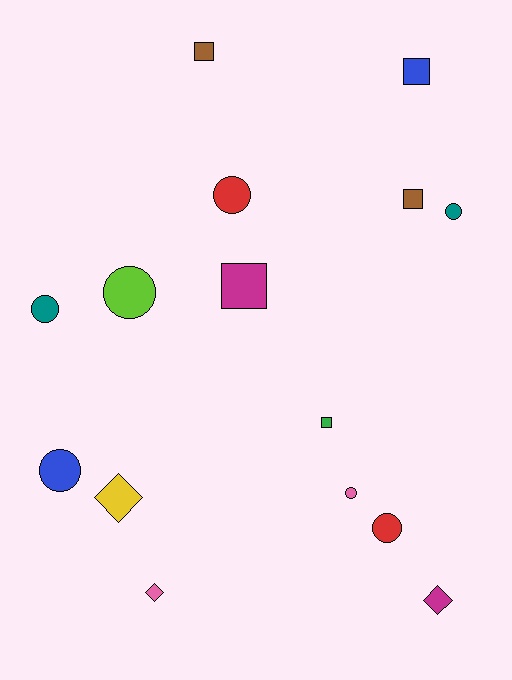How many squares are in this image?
There are 5 squares.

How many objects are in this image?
There are 15 objects.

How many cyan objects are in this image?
There are no cyan objects.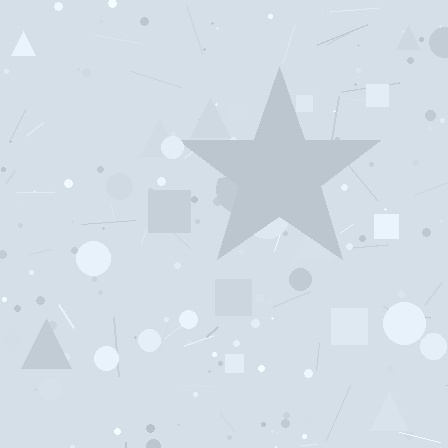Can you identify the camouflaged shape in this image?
The camouflaged shape is a star.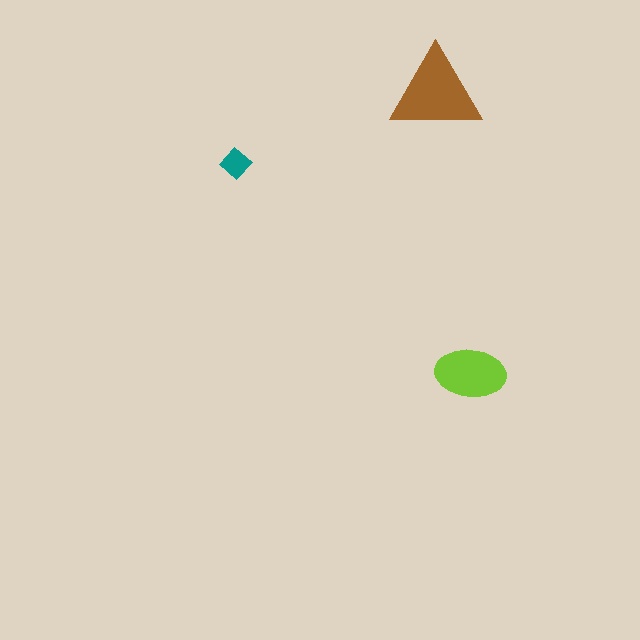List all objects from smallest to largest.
The teal diamond, the lime ellipse, the brown triangle.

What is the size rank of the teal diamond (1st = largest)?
3rd.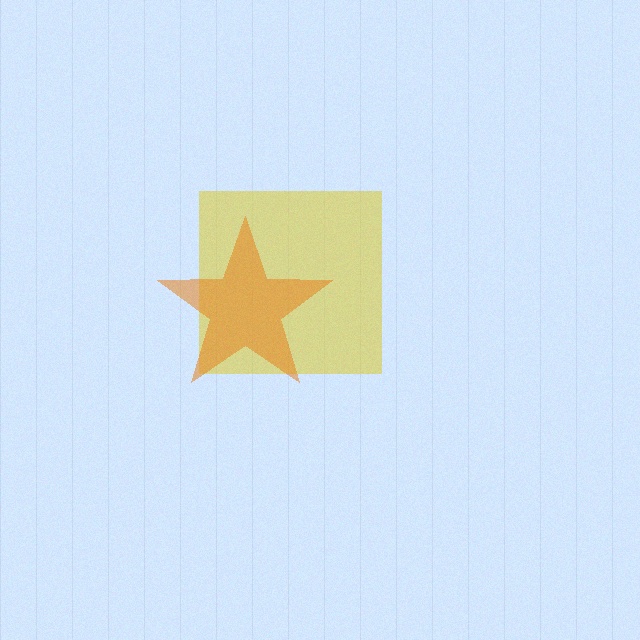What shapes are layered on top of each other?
The layered shapes are: a yellow square, an orange star.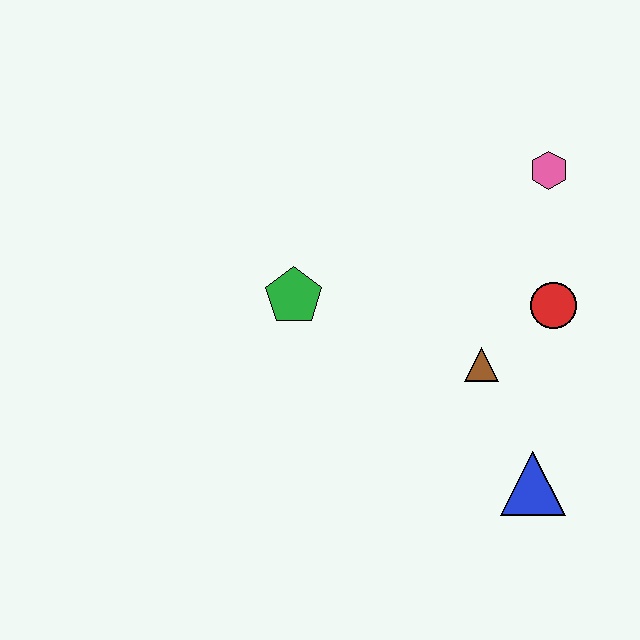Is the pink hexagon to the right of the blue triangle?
Yes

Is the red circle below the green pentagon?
Yes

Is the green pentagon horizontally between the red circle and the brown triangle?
No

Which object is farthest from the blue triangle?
The pink hexagon is farthest from the blue triangle.